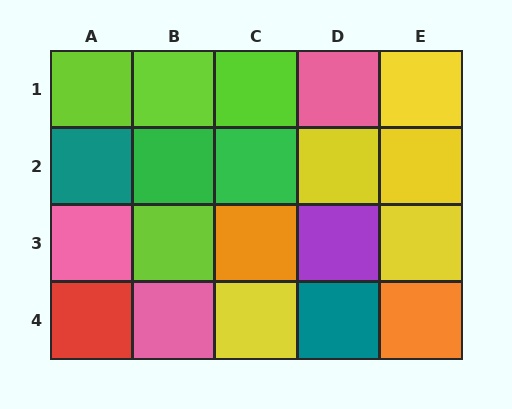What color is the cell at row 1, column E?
Yellow.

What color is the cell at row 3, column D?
Purple.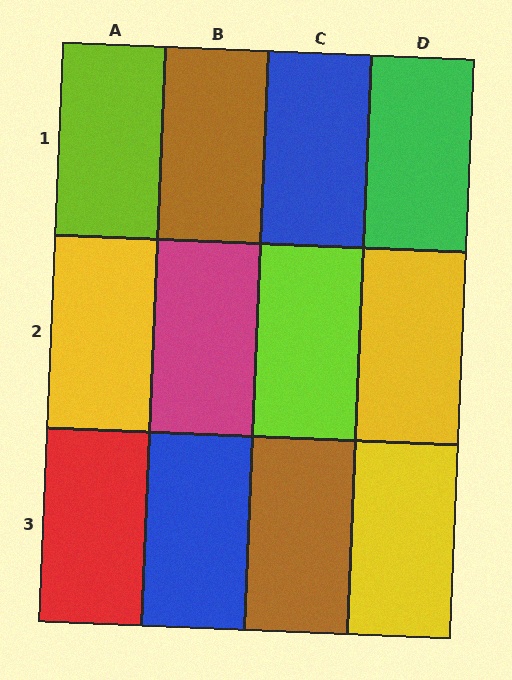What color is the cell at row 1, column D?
Green.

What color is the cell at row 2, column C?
Lime.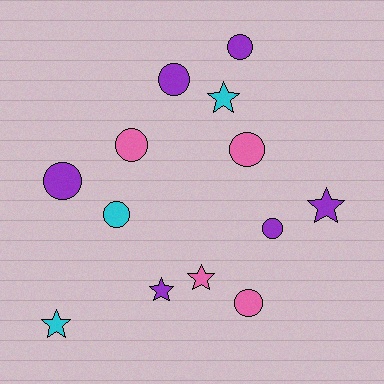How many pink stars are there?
There is 1 pink star.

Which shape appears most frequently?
Circle, with 8 objects.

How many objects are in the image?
There are 13 objects.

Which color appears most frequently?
Purple, with 6 objects.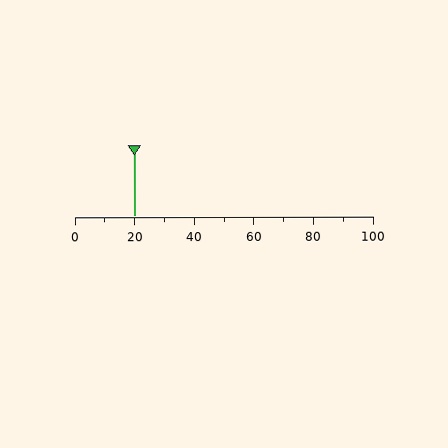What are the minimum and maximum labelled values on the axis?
The axis runs from 0 to 100.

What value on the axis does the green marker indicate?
The marker indicates approximately 20.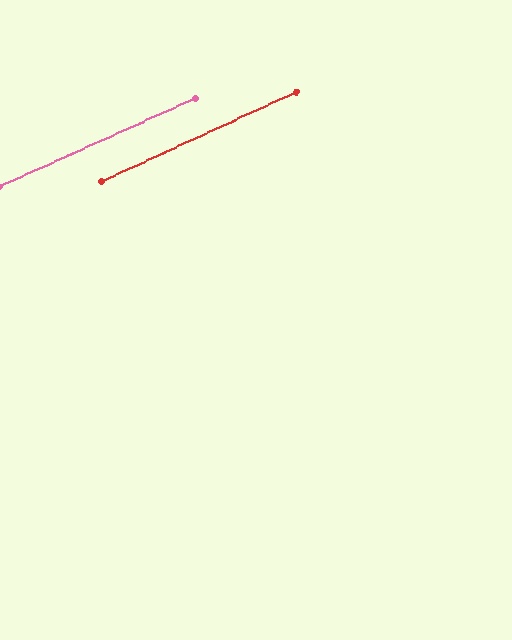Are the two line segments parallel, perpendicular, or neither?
Parallel — their directions differ by only 0.3°.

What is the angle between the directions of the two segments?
Approximately 0 degrees.